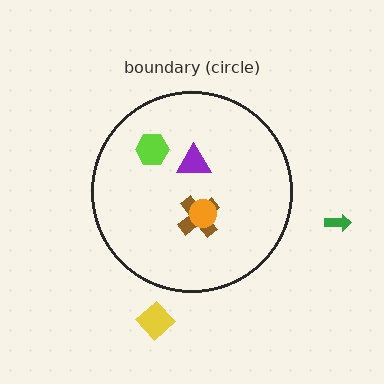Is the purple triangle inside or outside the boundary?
Inside.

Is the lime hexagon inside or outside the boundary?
Inside.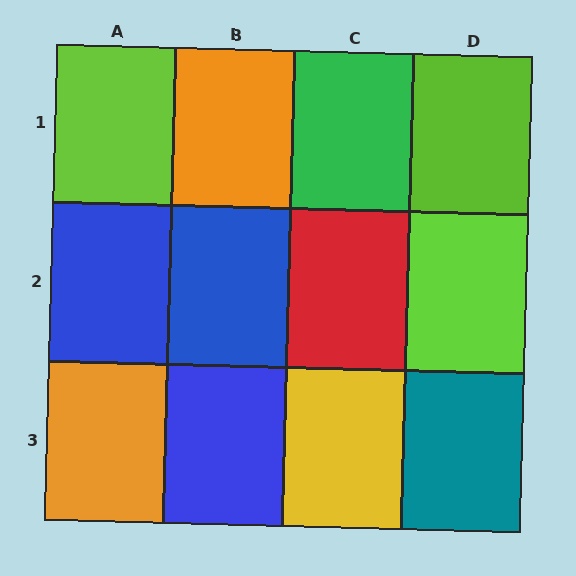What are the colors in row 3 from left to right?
Orange, blue, yellow, teal.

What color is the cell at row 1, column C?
Green.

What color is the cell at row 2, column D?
Lime.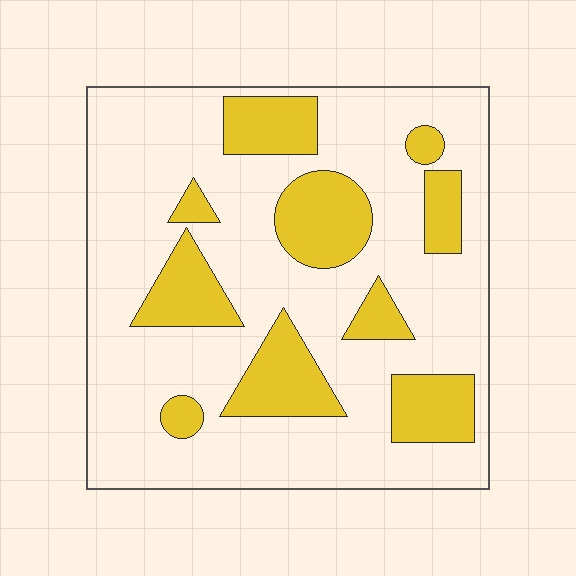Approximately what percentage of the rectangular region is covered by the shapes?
Approximately 25%.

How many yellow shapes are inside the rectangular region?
10.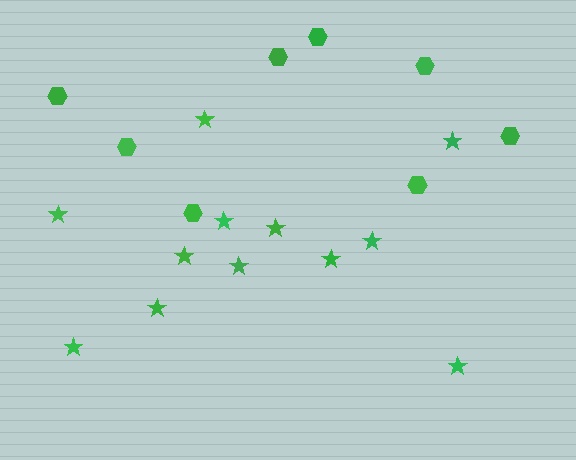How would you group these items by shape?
There are 2 groups: one group of stars (12) and one group of hexagons (8).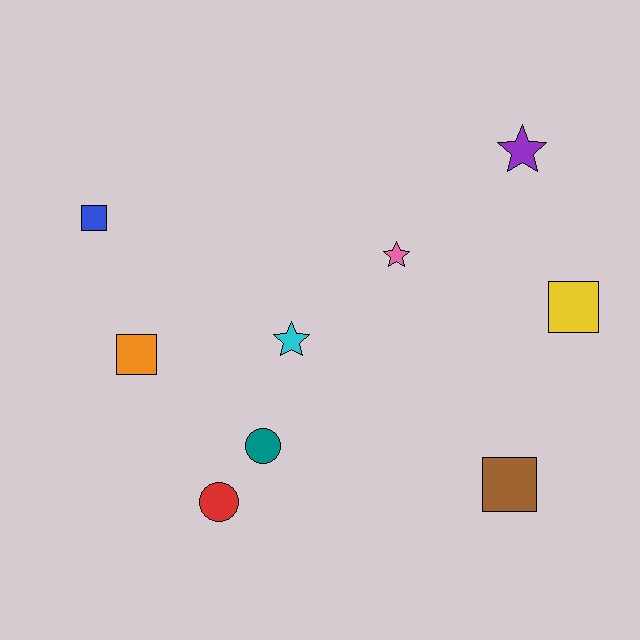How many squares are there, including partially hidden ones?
There are 4 squares.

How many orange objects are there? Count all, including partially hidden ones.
There is 1 orange object.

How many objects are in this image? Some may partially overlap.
There are 9 objects.